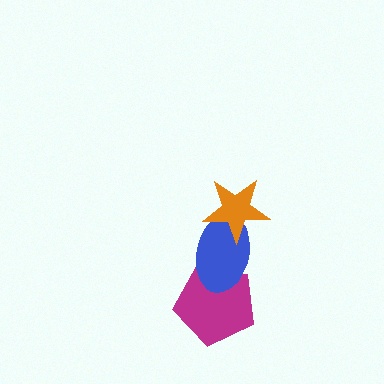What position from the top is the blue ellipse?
The blue ellipse is 2nd from the top.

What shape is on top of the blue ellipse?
The orange star is on top of the blue ellipse.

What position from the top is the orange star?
The orange star is 1st from the top.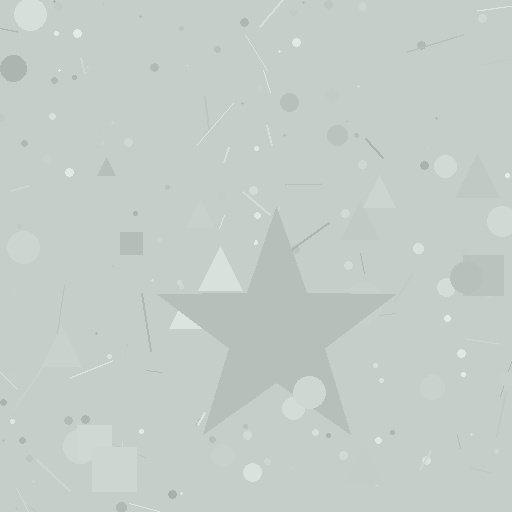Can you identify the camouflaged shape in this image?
The camouflaged shape is a star.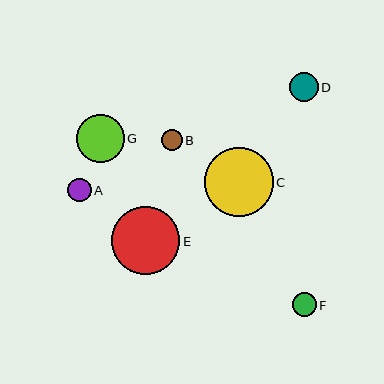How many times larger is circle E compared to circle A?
Circle E is approximately 2.9 times the size of circle A.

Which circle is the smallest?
Circle B is the smallest with a size of approximately 21 pixels.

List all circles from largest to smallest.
From largest to smallest: E, C, G, D, F, A, B.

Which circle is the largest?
Circle E is the largest with a size of approximately 69 pixels.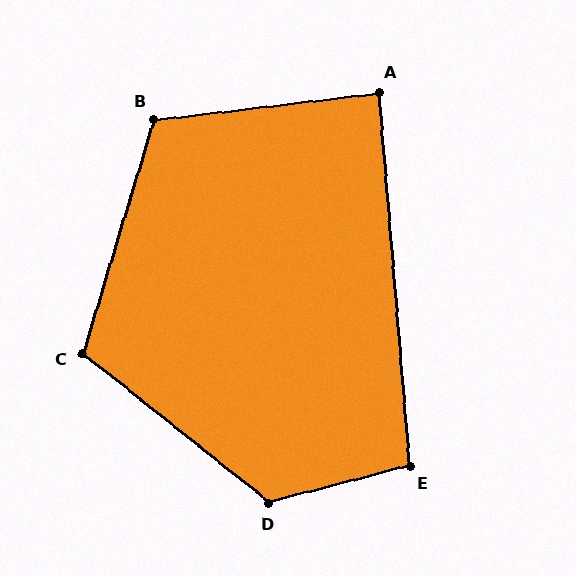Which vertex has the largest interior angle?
D, at approximately 127 degrees.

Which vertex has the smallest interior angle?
A, at approximately 88 degrees.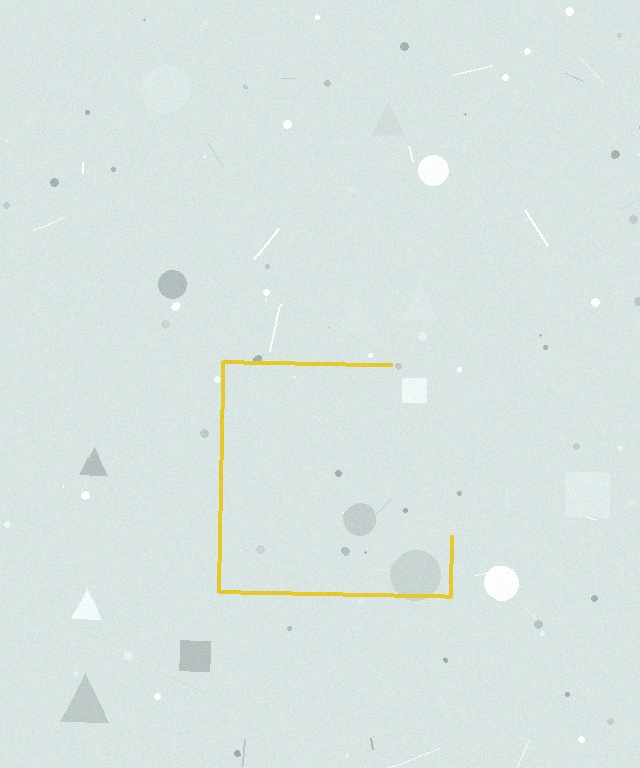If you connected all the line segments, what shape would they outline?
They would outline a square.